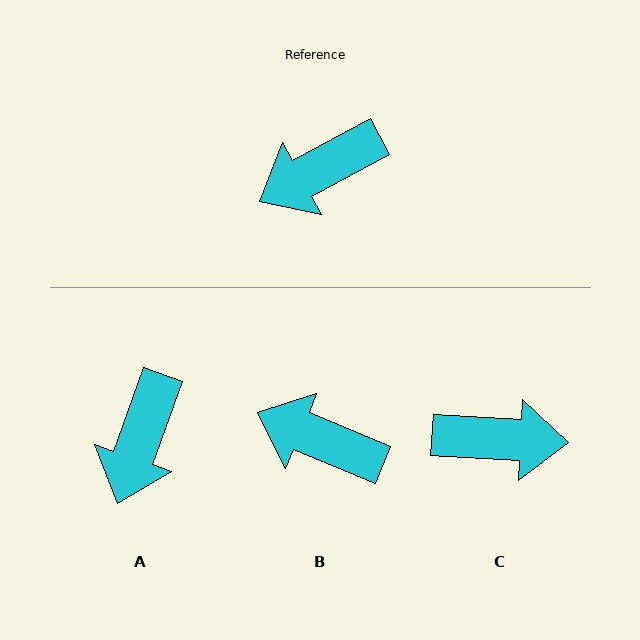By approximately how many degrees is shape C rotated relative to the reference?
Approximately 149 degrees counter-clockwise.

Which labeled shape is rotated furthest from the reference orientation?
C, about 149 degrees away.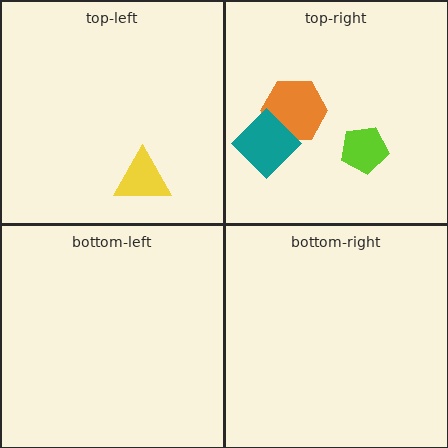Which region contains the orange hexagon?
The top-right region.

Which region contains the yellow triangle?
The top-left region.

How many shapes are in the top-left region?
1.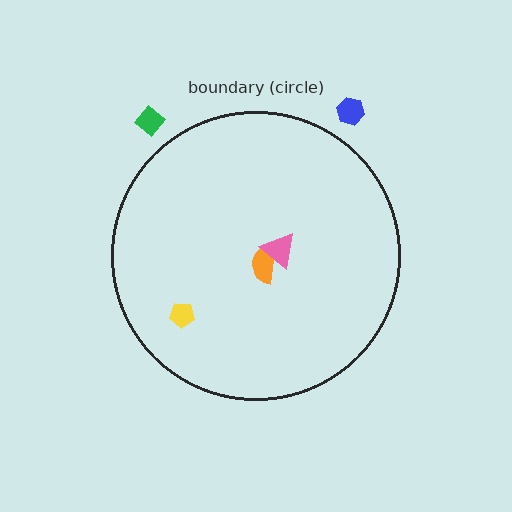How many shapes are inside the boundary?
3 inside, 2 outside.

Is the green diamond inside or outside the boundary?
Outside.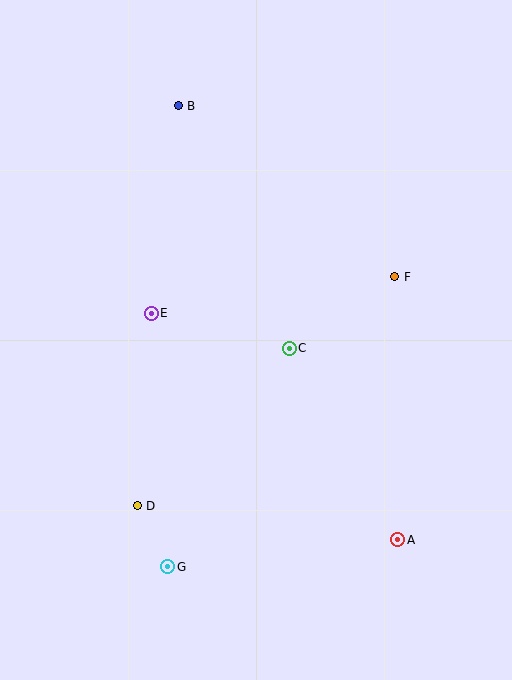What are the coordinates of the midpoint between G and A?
The midpoint between G and A is at (283, 553).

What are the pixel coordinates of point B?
Point B is at (178, 106).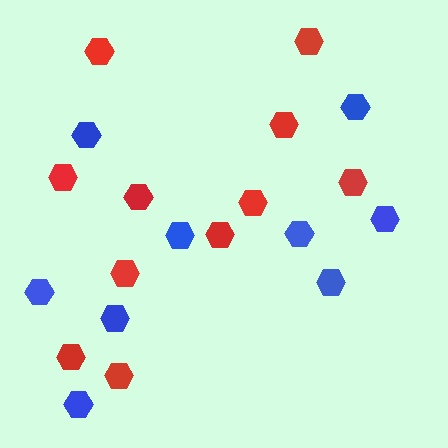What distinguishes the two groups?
There are 2 groups: one group of blue hexagons (9) and one group of red hexagons (11).